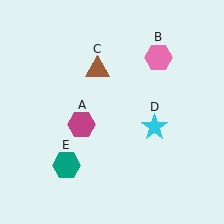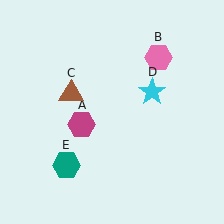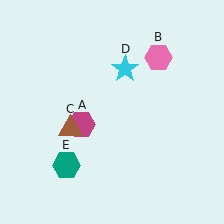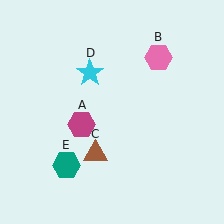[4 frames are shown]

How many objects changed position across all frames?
2 objects changed position: brown triangle (object C), cyan star (object D).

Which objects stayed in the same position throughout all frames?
Magenta hexagon (object A) and pink hexagon (object B) and teal hexagon (object E) remained stationary.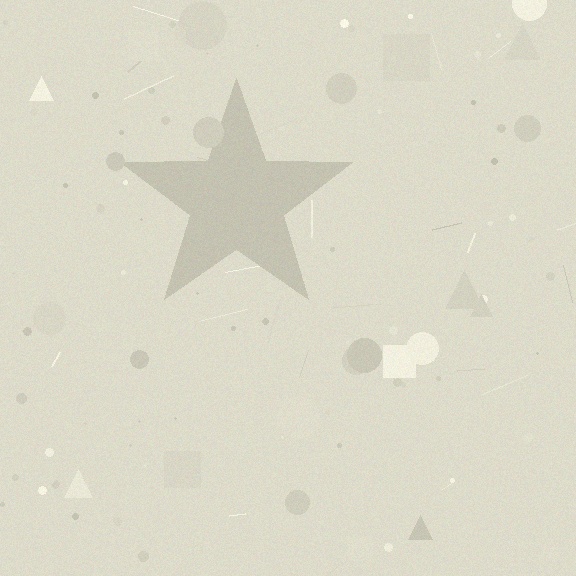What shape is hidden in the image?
A star is hidden in the image.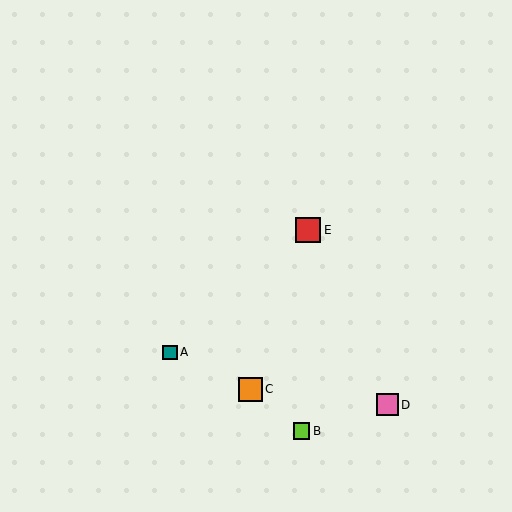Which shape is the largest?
The red square (labeled E) is the largest.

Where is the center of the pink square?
The center of the pink square is at (387, 405).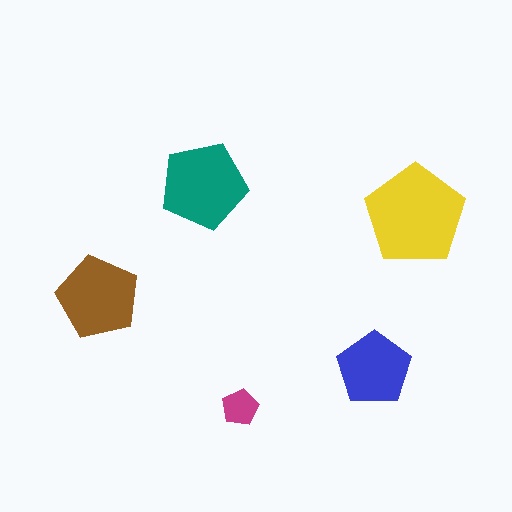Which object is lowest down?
The magenta pentagon is bottommost.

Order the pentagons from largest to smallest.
the yellow one, the teal one, the brown one, the blue one, the magenta one.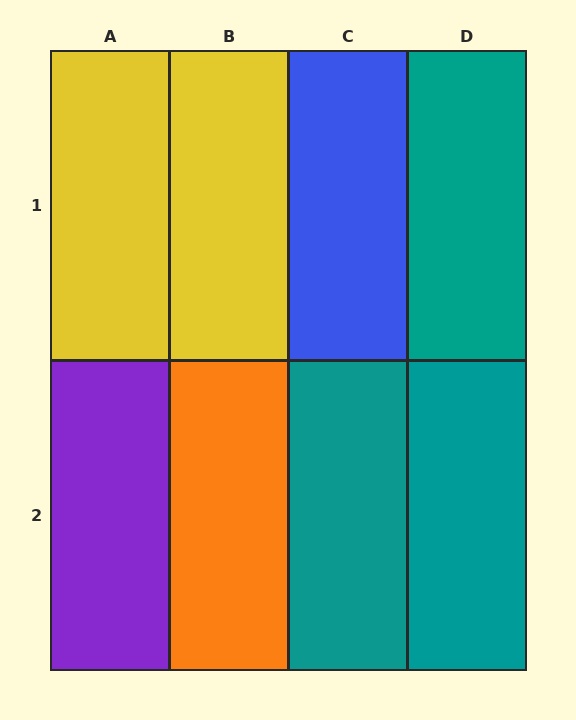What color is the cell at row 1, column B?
Yellow.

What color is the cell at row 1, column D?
Teal.